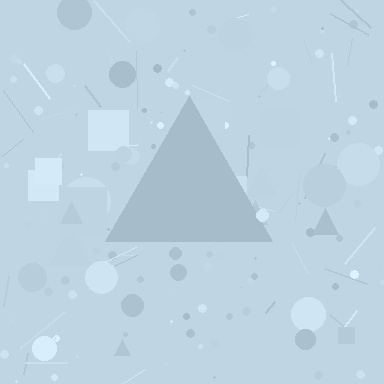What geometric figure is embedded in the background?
A triangle is embedded in the background.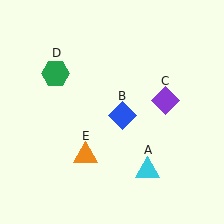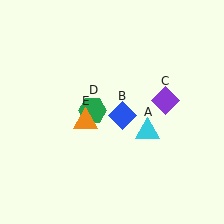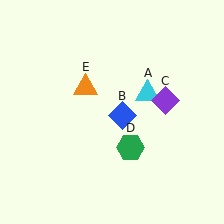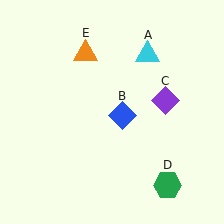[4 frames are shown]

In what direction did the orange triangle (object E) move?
The orange triangle (object E) moved up.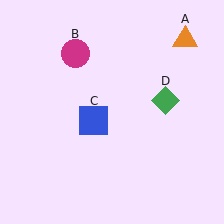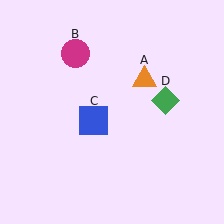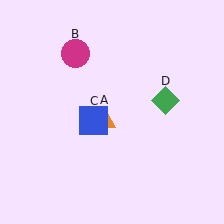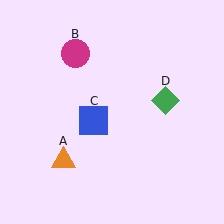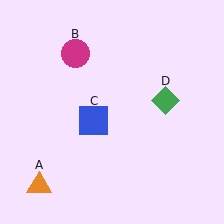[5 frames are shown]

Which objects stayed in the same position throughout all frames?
Magenta circle (object B) and blue square (object C) and green diamond (object D) remained stationary.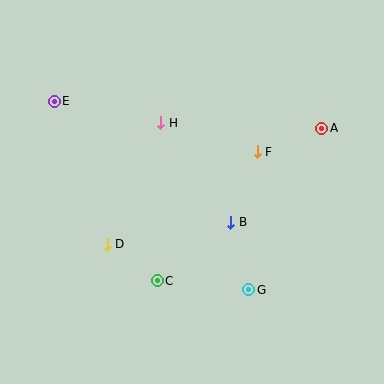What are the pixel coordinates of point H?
Point H is at (161, 123).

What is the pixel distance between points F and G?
The distance between F and G is 138 pixels.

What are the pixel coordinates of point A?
Point A is at (322, 128).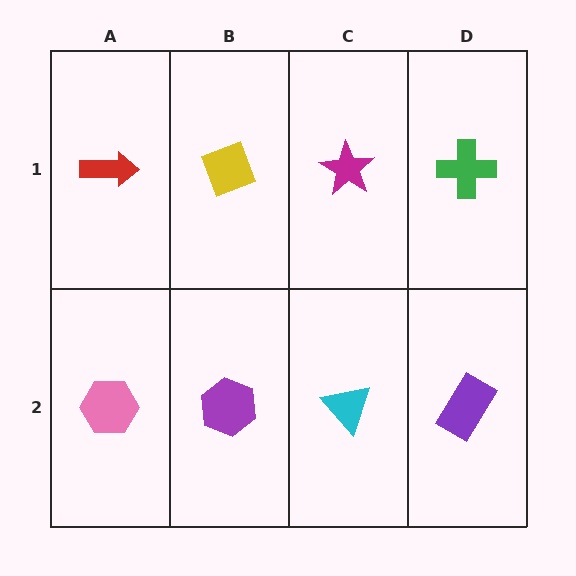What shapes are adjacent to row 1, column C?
A cyan triangle (row 2, column C), a yellow diamond (row 1, column B), a green cross (row 1, column D).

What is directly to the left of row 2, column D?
A cyan triangle.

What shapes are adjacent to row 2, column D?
A green cross (row 1, column D), a cyan triangle (row 2, column C).